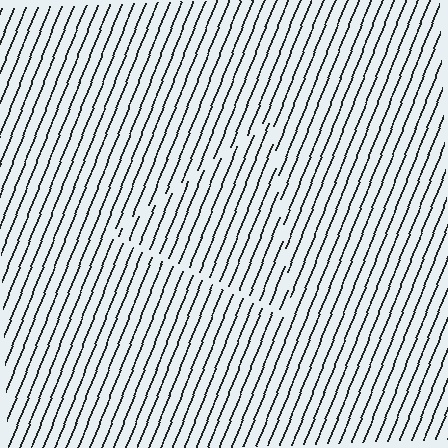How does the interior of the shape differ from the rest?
The interior of the shape contains the same grating, shifted by half a period — the contour is defined by the phase discontinuity where line-ends from the inner and outer gratings abut.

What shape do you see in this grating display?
An illusory triangle. The interior of the shape contains the same grating, shifted by half a period — the contour is defined by the phase discontinuity where line-ends from the inner and outer gratings abut.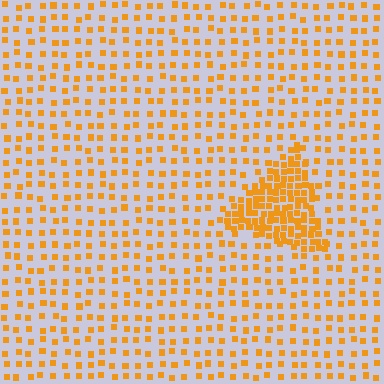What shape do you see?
I see a triangle.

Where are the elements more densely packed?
The elements are more densely packed inside the triangle boundary.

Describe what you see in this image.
The image contains small orange elements arranged at two different densities. A triangle-shaped region is visible where the elements are more densely packed than the surrounding area.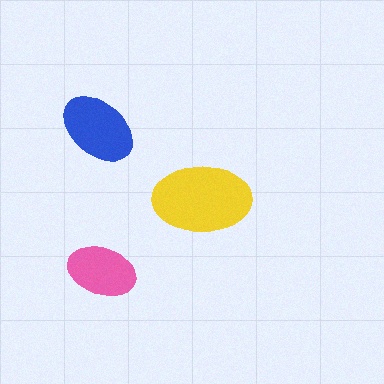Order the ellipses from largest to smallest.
the yellow one, the blue one, the pink one.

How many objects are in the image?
There are 3 objects in the image.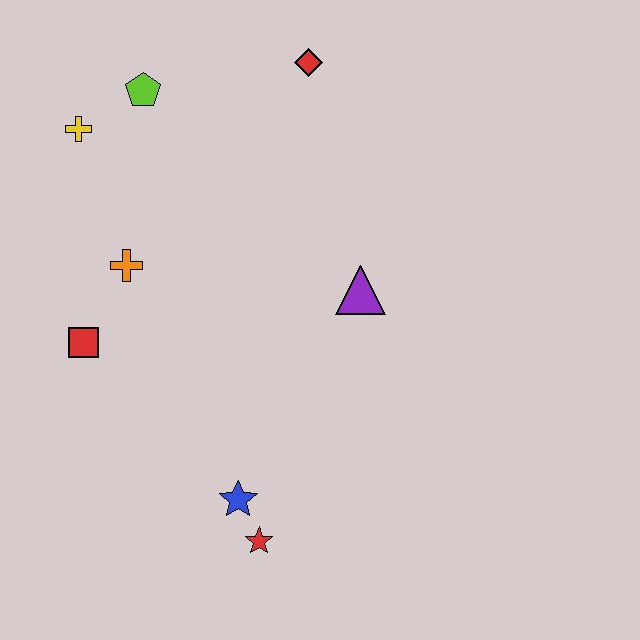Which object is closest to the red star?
The blue star is closest to the red star.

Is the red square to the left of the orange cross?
Yes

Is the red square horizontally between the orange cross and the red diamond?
No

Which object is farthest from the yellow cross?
The red star is farthest from the yellow cross.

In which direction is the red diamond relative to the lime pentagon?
The red diamond is to the right of the lime pentagon.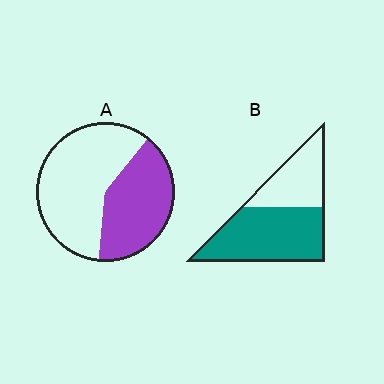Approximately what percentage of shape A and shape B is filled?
A is approximately 40% and B is approximately 65%.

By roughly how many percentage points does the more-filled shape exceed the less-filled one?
By roughly 20 percentage points (B over A).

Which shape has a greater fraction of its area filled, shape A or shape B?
Shape B.